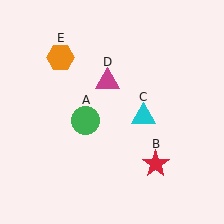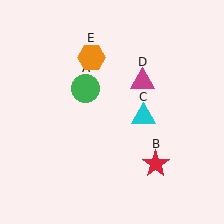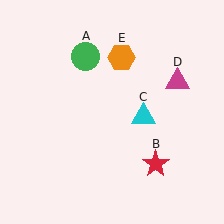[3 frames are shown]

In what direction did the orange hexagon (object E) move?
The orange hexagon (object E) moved right.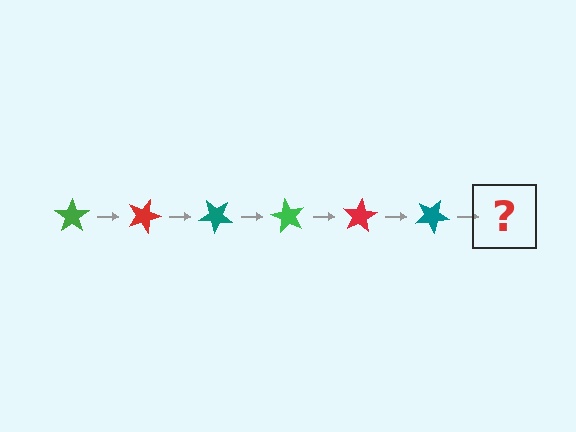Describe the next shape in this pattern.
It should be a green star, rotated 120 degrees from the start.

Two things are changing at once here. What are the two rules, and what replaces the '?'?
The two rules are that it rotates 20 degrees each step and the color cycles through green, red, and teal. The '?' should be a green star, rotated 120 degrees from the start.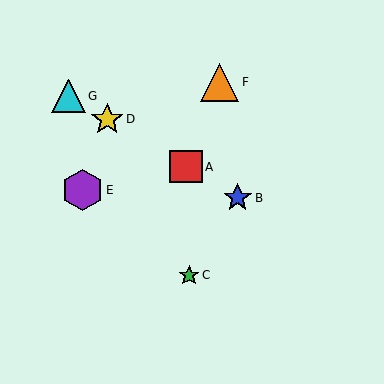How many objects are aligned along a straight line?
4 objects (A, B, D, G) are aligned along a straight line.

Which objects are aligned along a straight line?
Objects A, B, D, G are aligned along a straight line.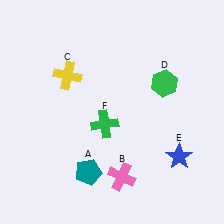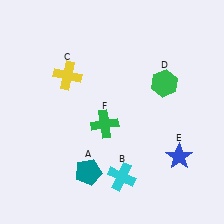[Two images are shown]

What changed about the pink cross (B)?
In Image 1, B is pink. In Image 2, it changed to cyan.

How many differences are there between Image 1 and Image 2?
There is 1 difference between the two images.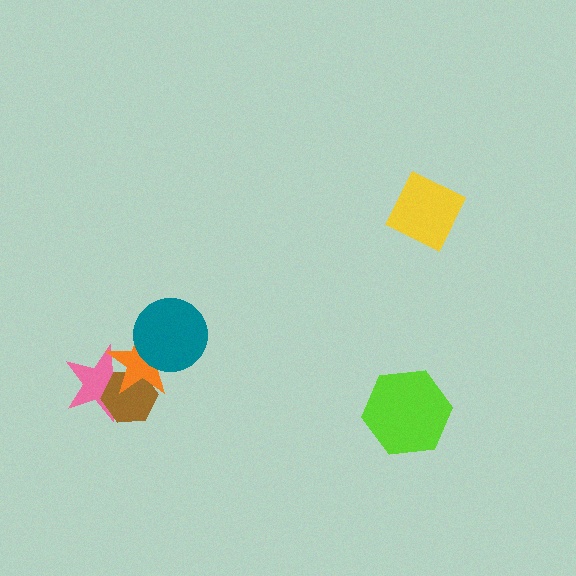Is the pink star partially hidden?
Yes, it is partially covered by another shape.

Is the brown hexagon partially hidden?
Yes, it is partially covered by another shape.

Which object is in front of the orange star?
The teal circle is in front of the orange star.